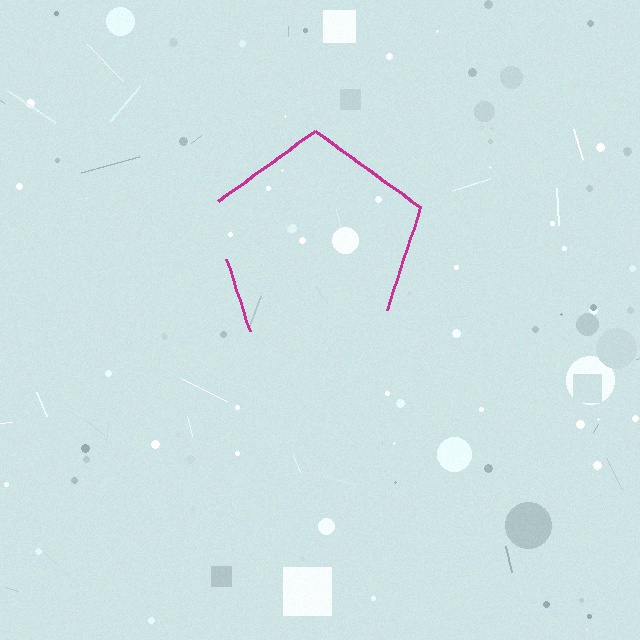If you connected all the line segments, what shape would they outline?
They would outline a pentagon.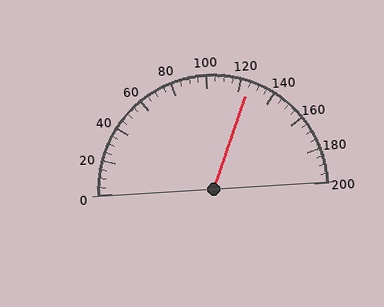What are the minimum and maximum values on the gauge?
The gauge ranges from 0 to 200.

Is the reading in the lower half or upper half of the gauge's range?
The reading is in the upper half of the range (0 to 200).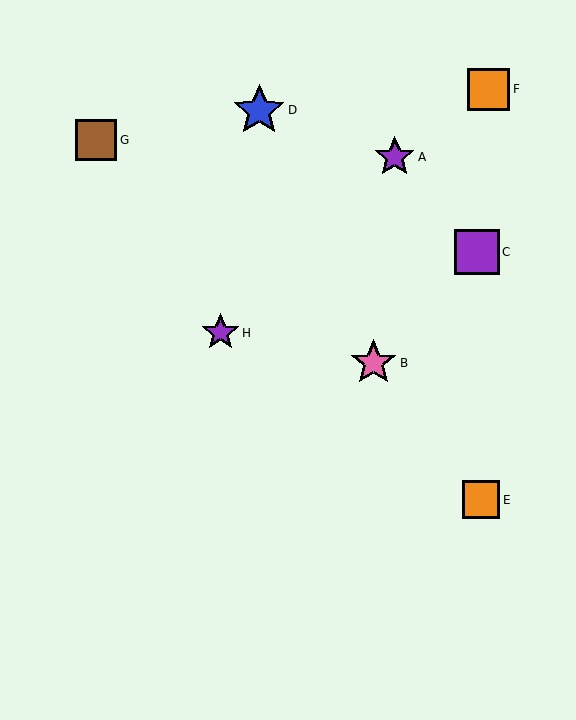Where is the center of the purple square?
The center of the purple square is at (477, 252).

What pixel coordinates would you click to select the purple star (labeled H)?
Click at (221, 333) to select the purple star H.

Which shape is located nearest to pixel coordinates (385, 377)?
The pink star (labeled B) at (374, 363) is nearest to that location.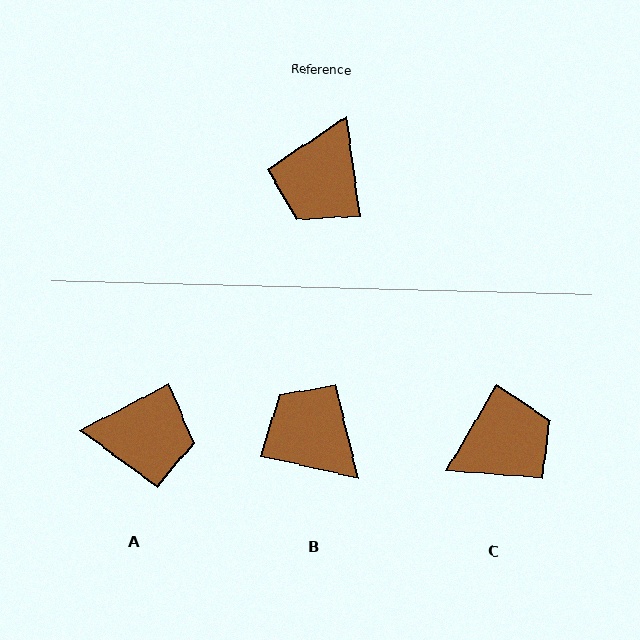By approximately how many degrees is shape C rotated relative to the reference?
Approximately 142 degrees counter-clockwise.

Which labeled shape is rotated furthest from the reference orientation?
C, about 142 degrees away.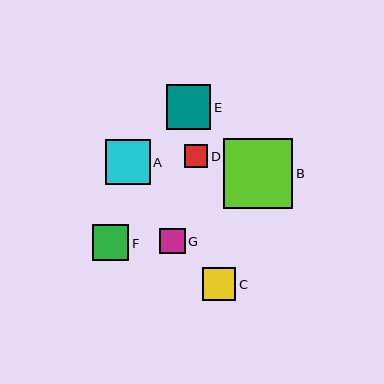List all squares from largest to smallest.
From largest to smallest: B, A, E, F, C, G, D.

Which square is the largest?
Square B is the largest with a size of approximately 69 pixels.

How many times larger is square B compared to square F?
Square B is approximately 1.9 times the size of square F.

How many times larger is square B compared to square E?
Square B is approximately 1.6 times the size of square E.